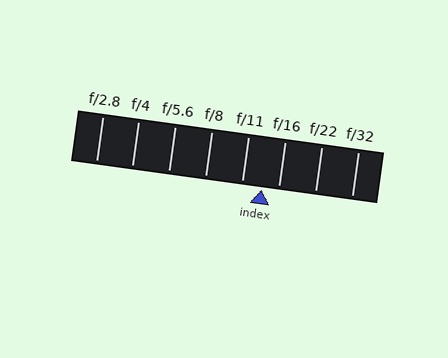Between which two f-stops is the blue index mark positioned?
The index mark is between f/11 and f/16.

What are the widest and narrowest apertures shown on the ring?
The widest aperture shown is f/2.8 and the narrowest is f/32.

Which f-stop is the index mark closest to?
The index mark is closest to f/16.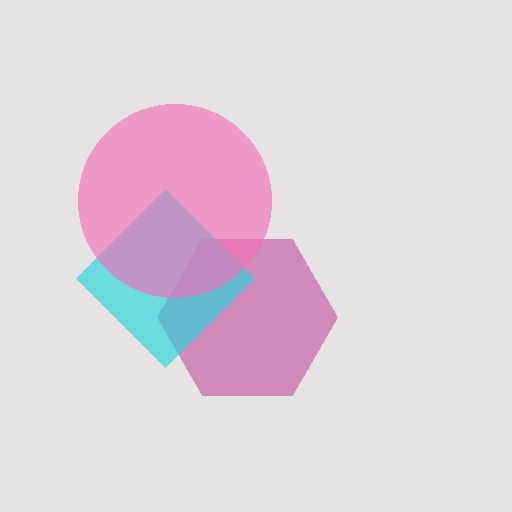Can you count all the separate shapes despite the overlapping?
Yes, there are 3 separate shapes.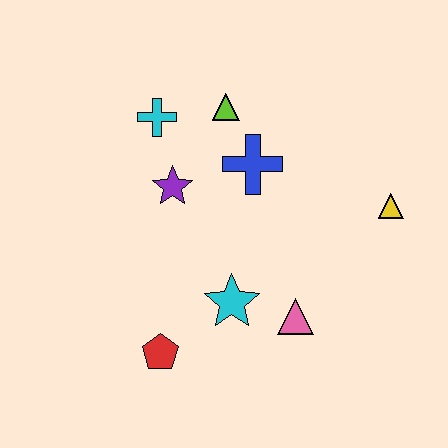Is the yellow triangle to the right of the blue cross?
Yes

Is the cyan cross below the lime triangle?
Yes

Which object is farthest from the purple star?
The yellow triangle is farthest from the purple star.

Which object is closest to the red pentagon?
The cyan star is closest to the red pentagon.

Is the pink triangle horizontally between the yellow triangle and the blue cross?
Yes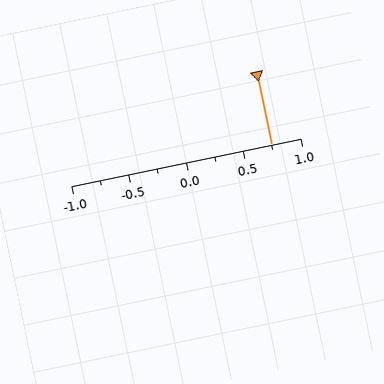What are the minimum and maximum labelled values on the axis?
The axis runs from -1.0 to 1.0.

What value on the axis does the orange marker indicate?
The marker indicates approximately 0.75.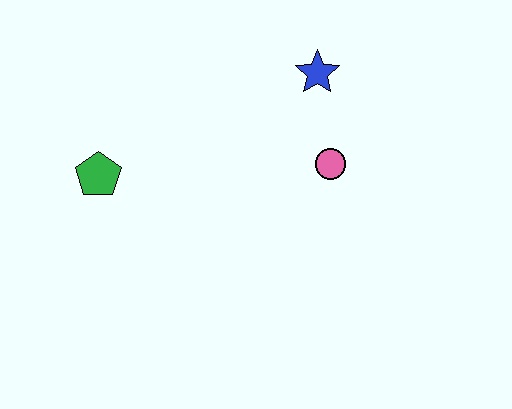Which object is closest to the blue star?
The pink circle is closest to the blue star.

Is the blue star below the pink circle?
No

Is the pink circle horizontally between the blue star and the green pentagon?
No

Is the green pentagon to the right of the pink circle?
No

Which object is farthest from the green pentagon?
The blue star is farthest from the green pentagon.